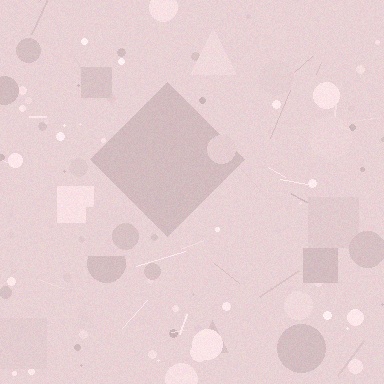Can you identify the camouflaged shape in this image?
The camouflaged shape is a diamond.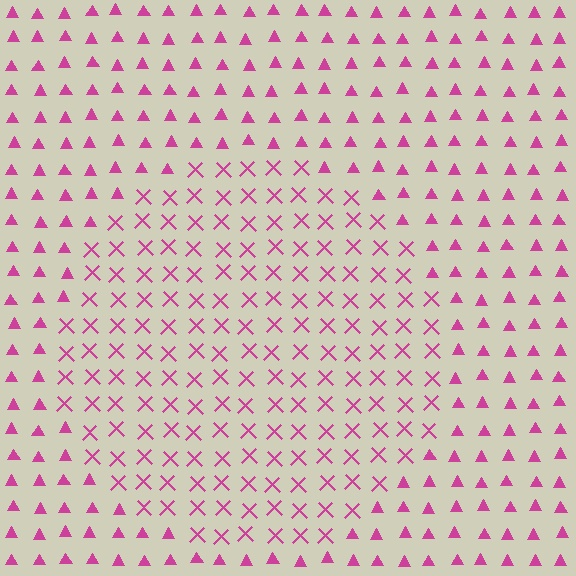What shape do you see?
I see a circle.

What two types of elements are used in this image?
The image uses X marks inside the circle region and triangles outside it.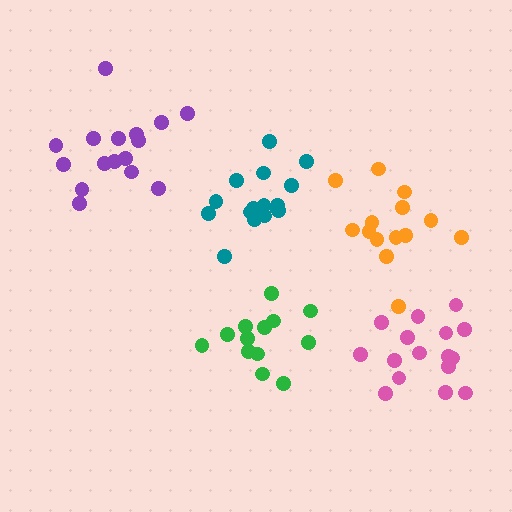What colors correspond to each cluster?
The clusters are colored: orange, teal, pink, purple, green.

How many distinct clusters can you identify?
There are 5 distinct clusters.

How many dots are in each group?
Group 1: 14 dots, Group 2: 16 dots, Group 3: 16 dots, Group 4: 16 dots, Group 5: 13 dots (75 total).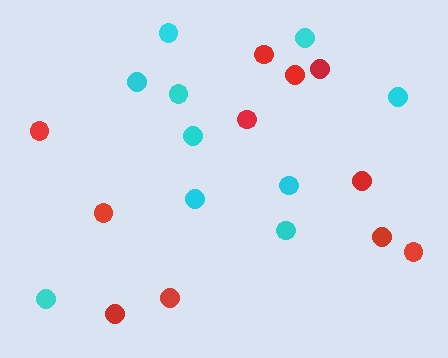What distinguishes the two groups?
There are 2 groups: one group of red circles (11) and one group of cyan circles (10).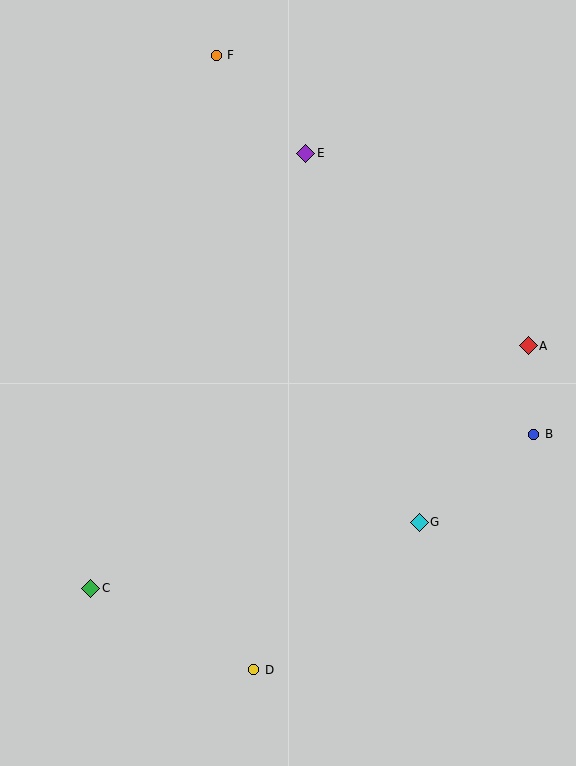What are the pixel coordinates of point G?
Point G is at (419, 522).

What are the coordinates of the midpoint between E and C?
The midpoint between E and C is at (198, 371).